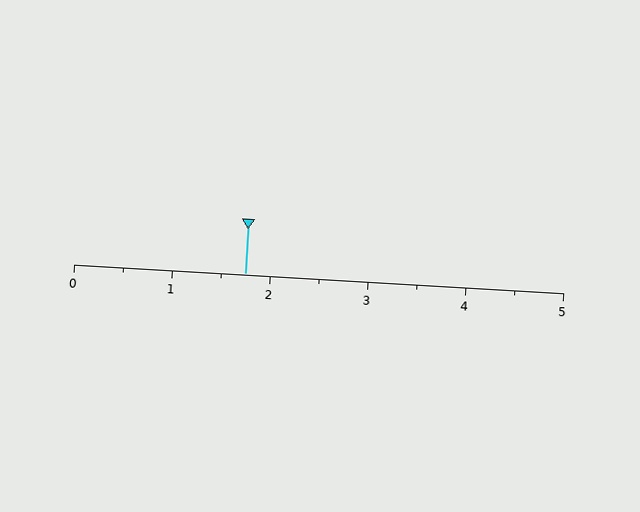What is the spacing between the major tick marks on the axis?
The major ticks are spaced 1 apart.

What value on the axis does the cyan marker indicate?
The marker indicates approximately 1.8.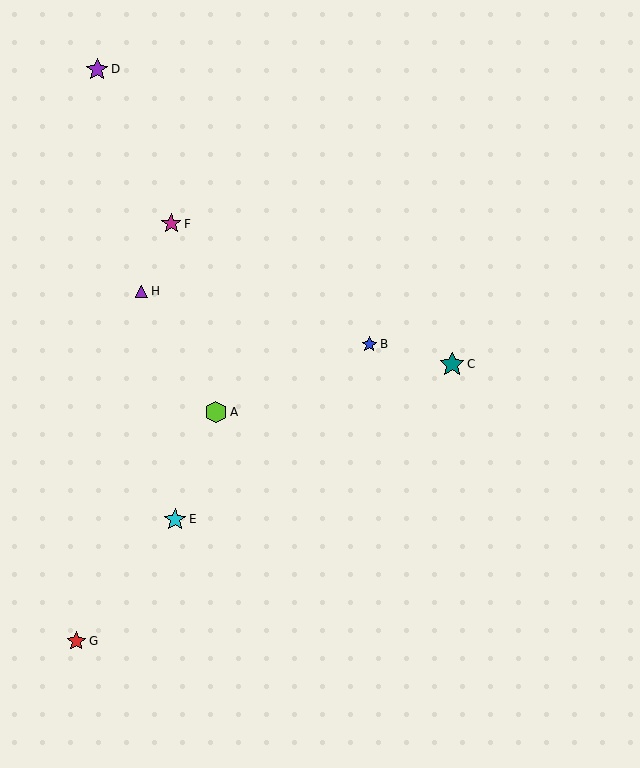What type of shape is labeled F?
Shape F is a magenta star.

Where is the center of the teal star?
The center of the teal star is at (452, 364).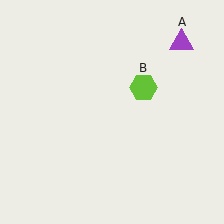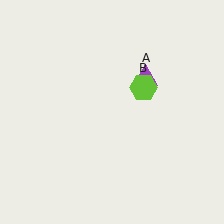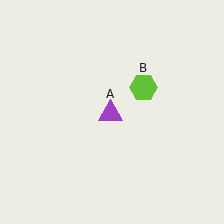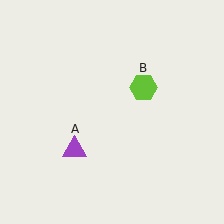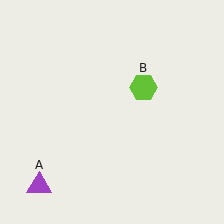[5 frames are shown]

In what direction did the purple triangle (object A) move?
The purple triangle (object A) moved down and to the left.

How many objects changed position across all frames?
1 object changed position: purple triangle (object A).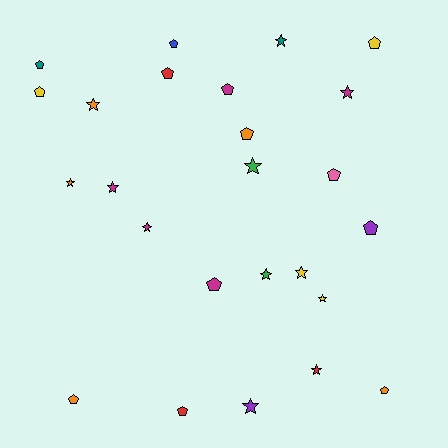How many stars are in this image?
There are 12 stars.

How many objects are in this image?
There are 25 objects.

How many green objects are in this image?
There are 2 green objects.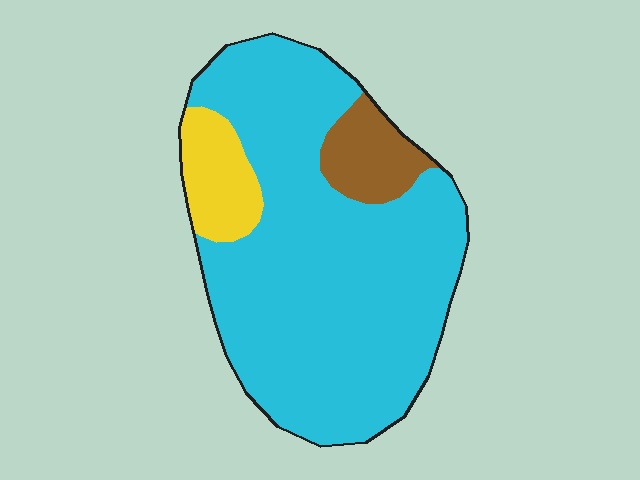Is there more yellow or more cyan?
Cyan.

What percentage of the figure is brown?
Brown takes up about one tenth (1/10) of the figure.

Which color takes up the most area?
Cyan, at roughly 80%.